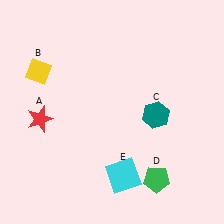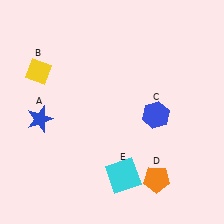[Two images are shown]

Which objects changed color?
A changed from red to blue. C changed from teal to blue. D changed from green to orange.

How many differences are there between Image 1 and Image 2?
There are 3 differences between the two images.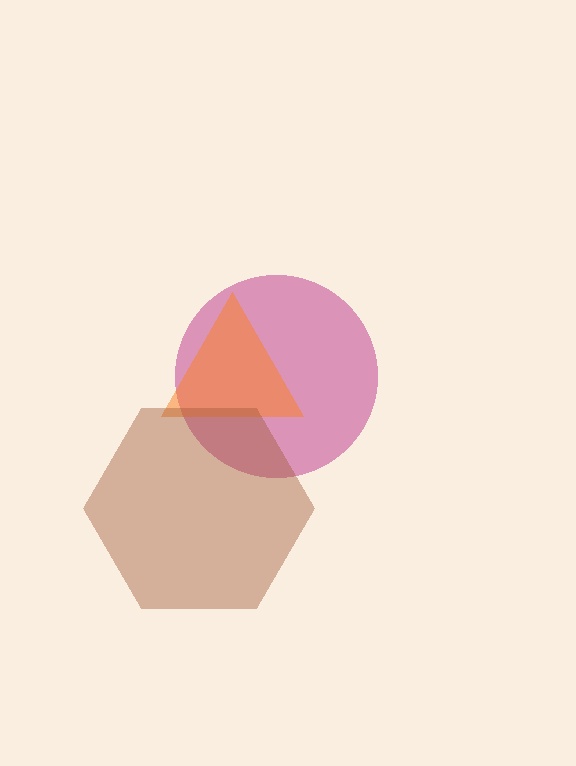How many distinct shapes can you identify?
There are 3 distinct shapes: a magenta circle, an orange triangle, a brown hexagon.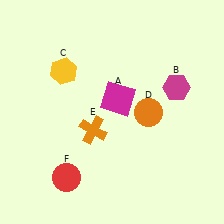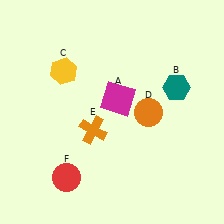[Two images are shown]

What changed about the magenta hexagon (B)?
In Image 1, B is magenta. In Image 2, it changed to teal.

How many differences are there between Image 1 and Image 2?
There is 1 difference between the two images.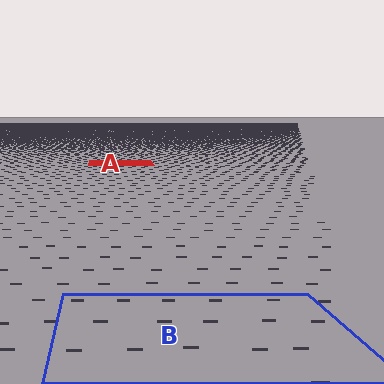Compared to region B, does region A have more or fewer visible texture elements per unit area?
Region A has more texture elements per unit area — they are packed more densely because it is farther away.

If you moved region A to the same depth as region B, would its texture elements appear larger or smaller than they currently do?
They would appear larger. At a closer depth, the same texture elements are projected at a bigger on-screen size.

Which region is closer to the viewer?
Region B is closer. The texture elements there are larger and more spread out.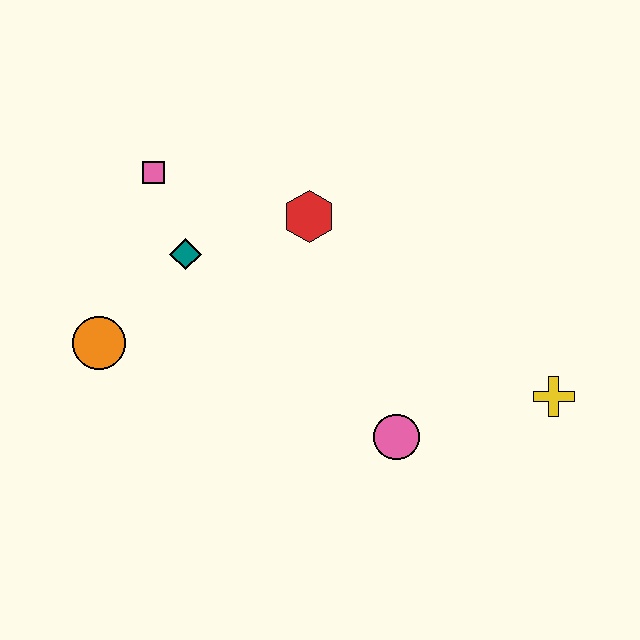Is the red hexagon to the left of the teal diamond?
No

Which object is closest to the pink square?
The teal diamond is closest to the pink square.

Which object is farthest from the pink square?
The yellow cross is farthest from the pink square.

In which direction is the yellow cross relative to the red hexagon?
The yellow cross is to the right of the red hexagon.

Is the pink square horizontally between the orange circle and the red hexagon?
Yes